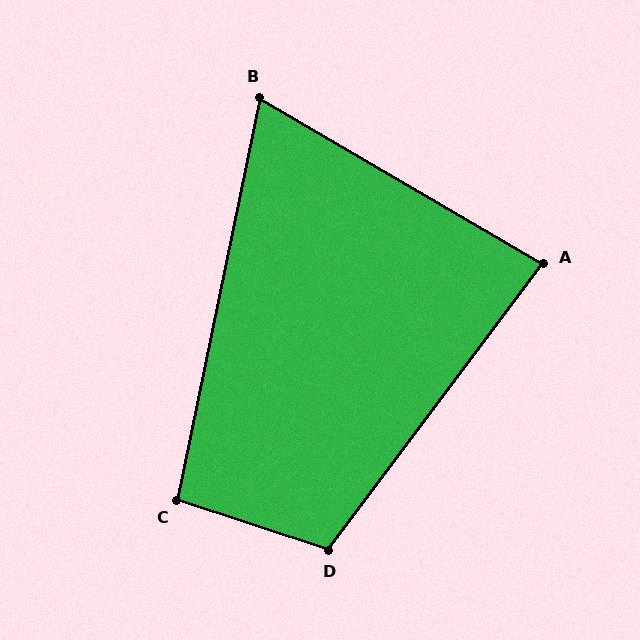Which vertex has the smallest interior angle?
B, at approximately 71 degrees.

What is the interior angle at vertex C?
Approximately 97 degrees (obtuse).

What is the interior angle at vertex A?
Approximately 83 degrees (acute).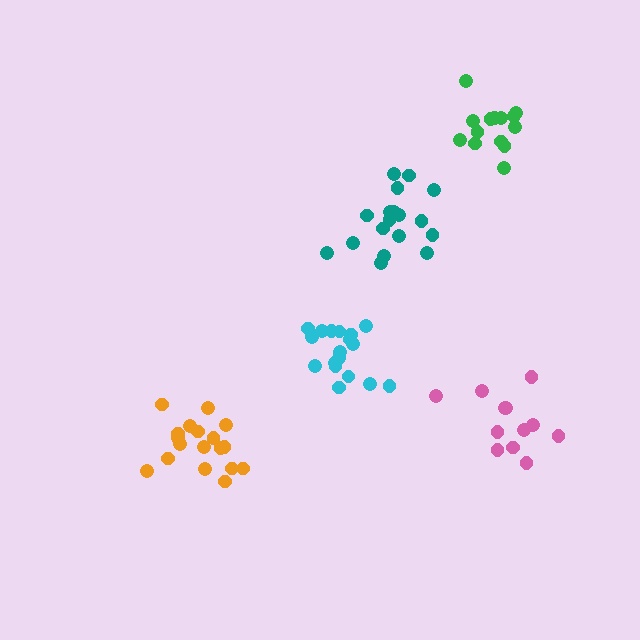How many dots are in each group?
Group 1: 18 dots, Group 2: 18 dots, Group 3: 12 dots, Group 4: 18 dots, Group 5: 14 dots (80 total).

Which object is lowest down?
The orange cluster is bottommost.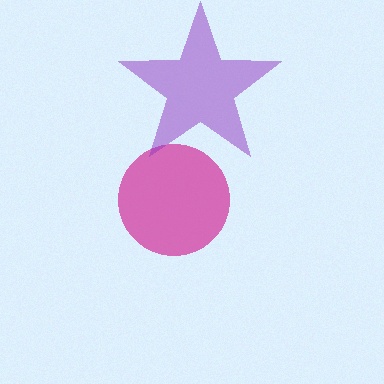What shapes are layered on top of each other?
The layered shapes are: a magenta circle, a purple star.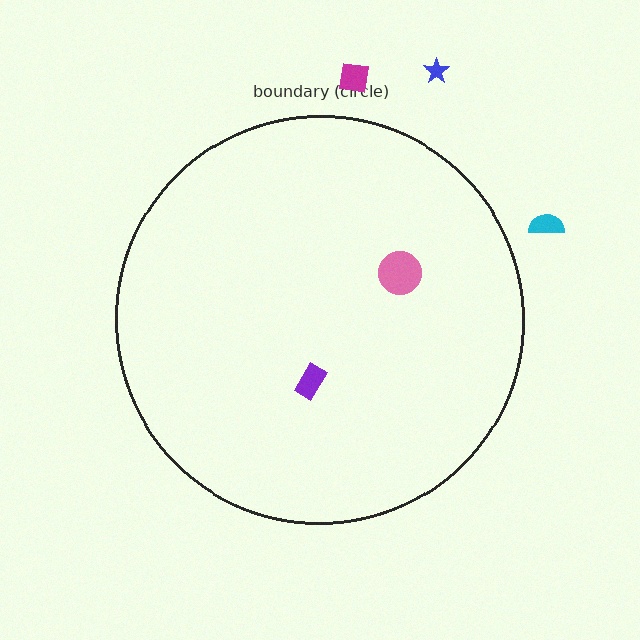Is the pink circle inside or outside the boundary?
Inside.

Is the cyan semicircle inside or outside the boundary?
Outside.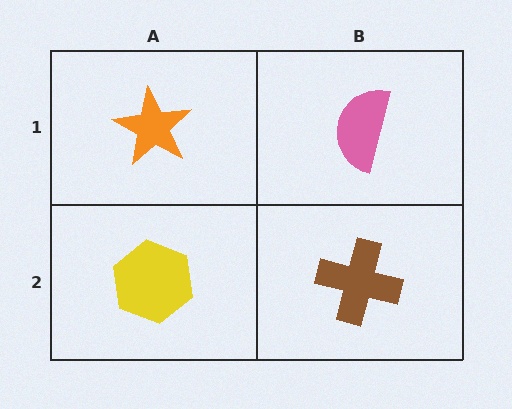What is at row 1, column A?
An orange star.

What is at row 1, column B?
A pink semicircle.